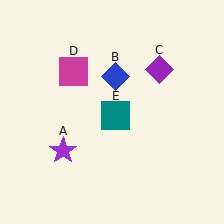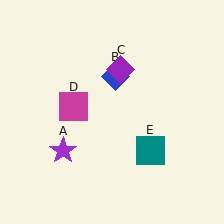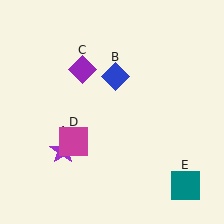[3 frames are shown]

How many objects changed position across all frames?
3 objects changed position: purple diamond (object C), magenta square (object D), teal square (object E).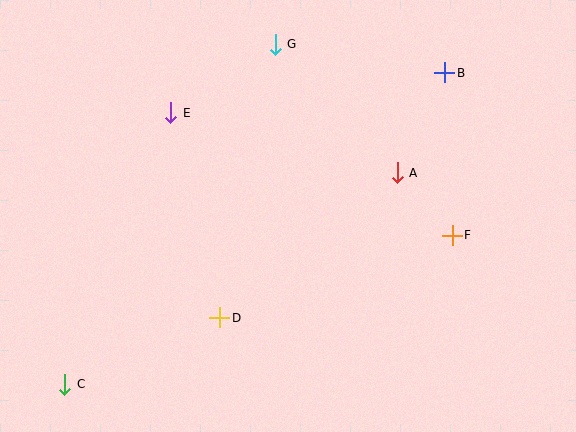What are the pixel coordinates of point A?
Point A is at (397, 173).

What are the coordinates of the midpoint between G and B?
The midpoint between G and B is at (360, 59).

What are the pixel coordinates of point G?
Point G is at (275, 44).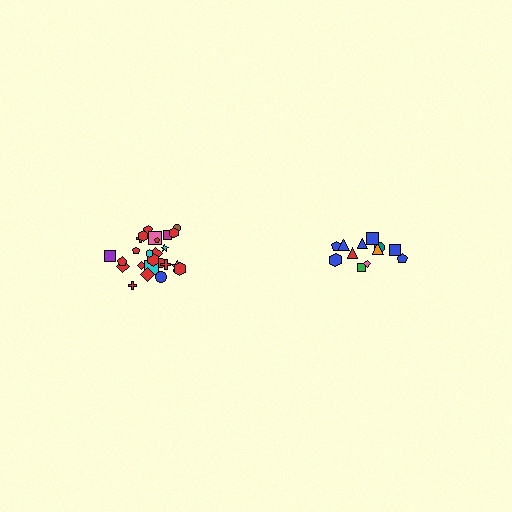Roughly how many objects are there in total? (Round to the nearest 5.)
Roughly 35 objects in total.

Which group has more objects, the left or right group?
The left group.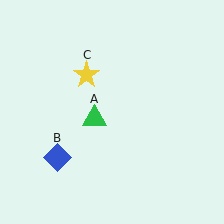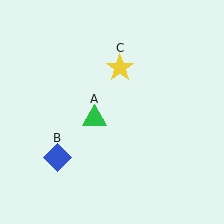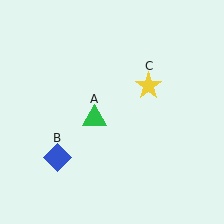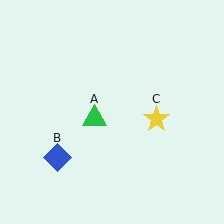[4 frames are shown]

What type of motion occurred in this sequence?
The yellow star (object C) rotated clockwise around the center of the scene.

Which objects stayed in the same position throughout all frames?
Green triangle (object A) and blue diamond (object B) remained stationary.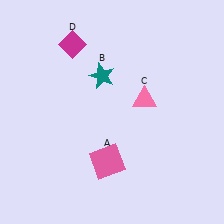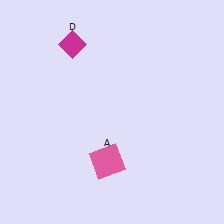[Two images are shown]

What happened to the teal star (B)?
The teal star (B) was removed in Image 2. It was in the top-left area of Image 1.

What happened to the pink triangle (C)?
The pink triangle (C) was removed in Image 2. It was in the top-right area of Image 1.